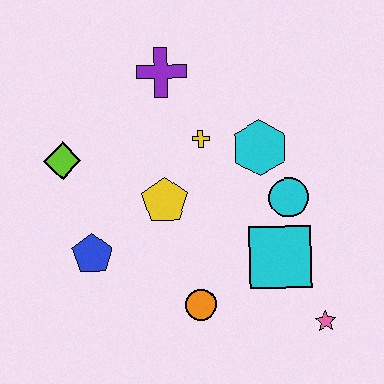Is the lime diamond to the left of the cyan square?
Yes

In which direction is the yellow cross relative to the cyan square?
The yellow cross is above the cyan square.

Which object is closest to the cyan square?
The cyan circle is closest to the cyan square.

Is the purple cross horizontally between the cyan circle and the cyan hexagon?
No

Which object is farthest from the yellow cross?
The pink star is farthest from the yellow cross.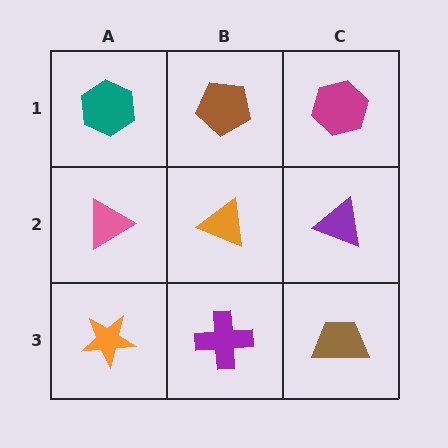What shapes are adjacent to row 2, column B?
A brown pentagon (row 1, column B), a purple cross (row 3, column B), a pink triangle (row 2, column A), a purple triangle (row 2, column C).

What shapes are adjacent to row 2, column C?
A magenta hexagon (row 1, column C), a brown trapezoid (row 3, column C), an orange triangle (row 2, column B).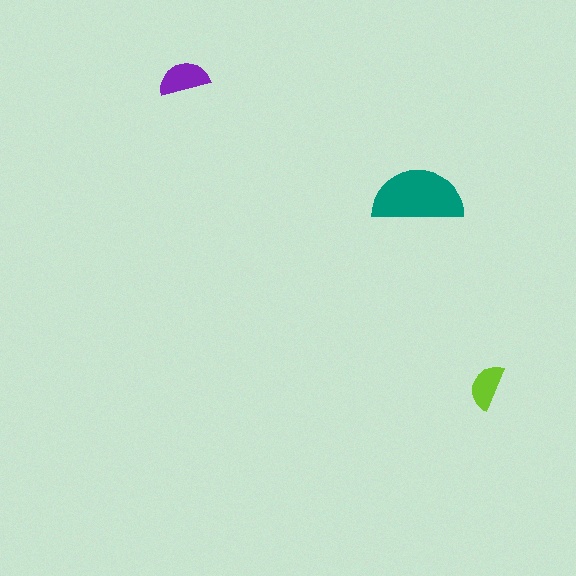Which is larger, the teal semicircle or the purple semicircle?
The teal one.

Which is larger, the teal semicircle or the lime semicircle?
The teal one.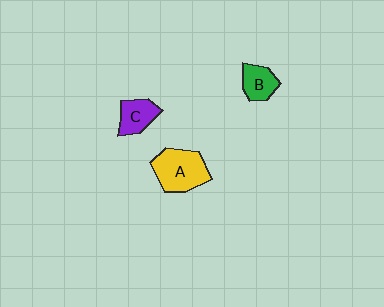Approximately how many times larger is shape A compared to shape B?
Approximately 1.8 times.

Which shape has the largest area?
Shape A (yellow).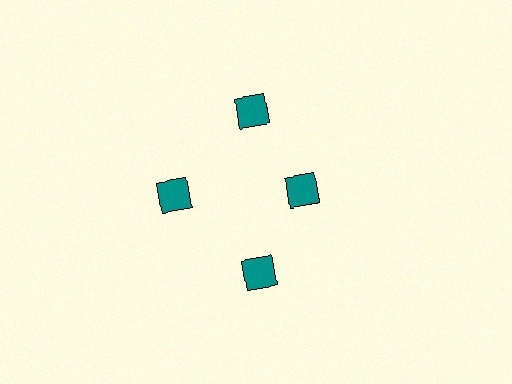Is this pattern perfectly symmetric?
No. The 4 teal diamonds are arranged in a ring, but one element near the 3 o'clock position is pulled inward toward the center, breaking the 4-fold rotational symmetry.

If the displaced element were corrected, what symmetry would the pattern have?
It would have 4-fold rotational symmetry — the pattern would map onto itself every 90 degrees.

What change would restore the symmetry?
The symmetry would be restored by moving it outward, back onto the ring so that all 4 diamonds sit at equal angles and equal distance from the center.